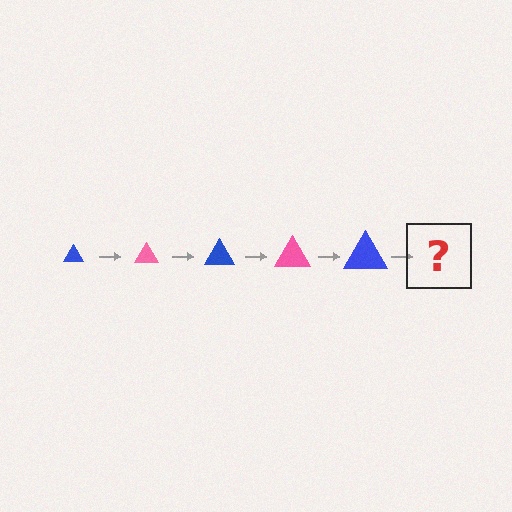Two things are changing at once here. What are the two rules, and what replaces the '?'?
The two rules are that the triangle grows larger each step and the color cycles through blue and pink. The '?' should be a pink triangle, larger than the previous one.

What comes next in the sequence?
The next element should be a pink triangle, larger than the previous one.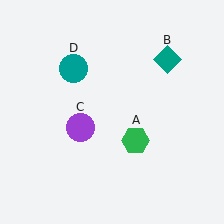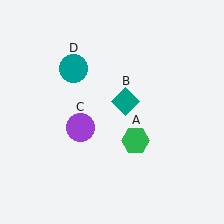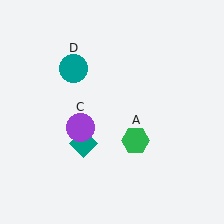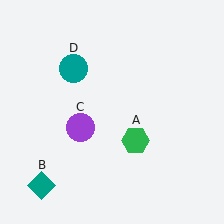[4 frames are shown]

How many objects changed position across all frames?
1 object changed position: teal diamond (object B).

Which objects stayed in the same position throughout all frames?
Green hexagon (object A) and purple circle (object C) and teal circle (object D) remained stationary.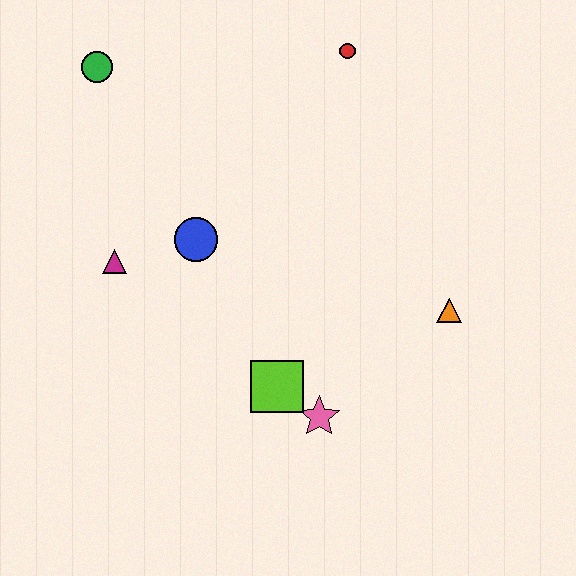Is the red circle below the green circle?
No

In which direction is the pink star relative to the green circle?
The pink star is below the green circle.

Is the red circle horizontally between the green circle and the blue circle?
No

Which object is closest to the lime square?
The pink star is closest to the lime square.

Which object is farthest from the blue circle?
The orange triangle is farthest from the blue circle.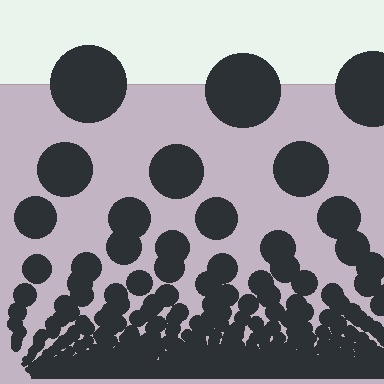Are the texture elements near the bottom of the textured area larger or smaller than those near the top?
Smaller. The gradient is inverted — elements near the bottom are smaller and denser.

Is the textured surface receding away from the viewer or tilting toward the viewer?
The surface appears to tilt toward the viewer. Texture elements get larger and sparser toward the top.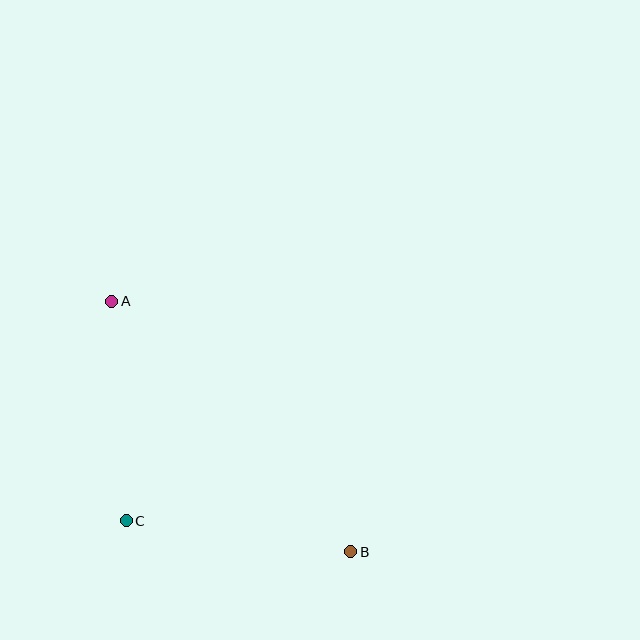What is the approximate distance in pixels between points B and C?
The distance between B and C is approximately 227 pixels.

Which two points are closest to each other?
Points A and C are closest to each other.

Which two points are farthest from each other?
Points A and B are farthest from each other.